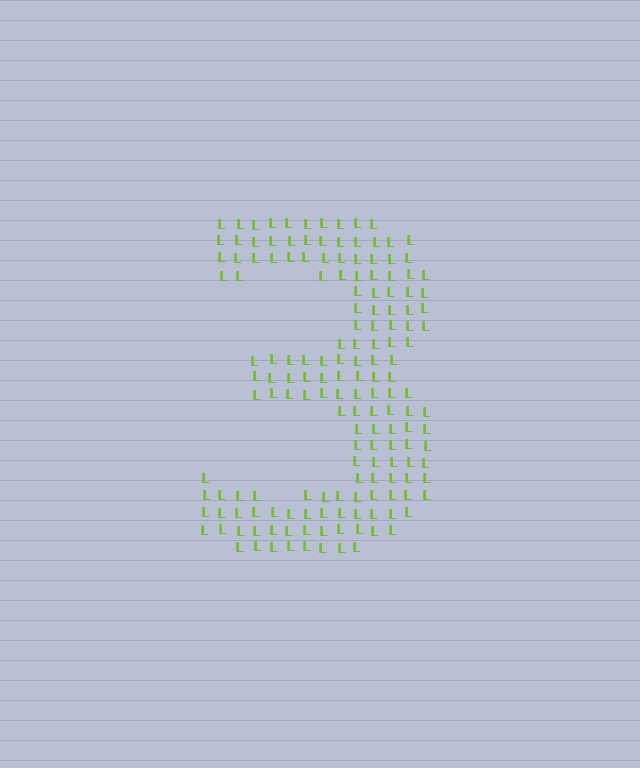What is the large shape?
The large shape is the digit 3.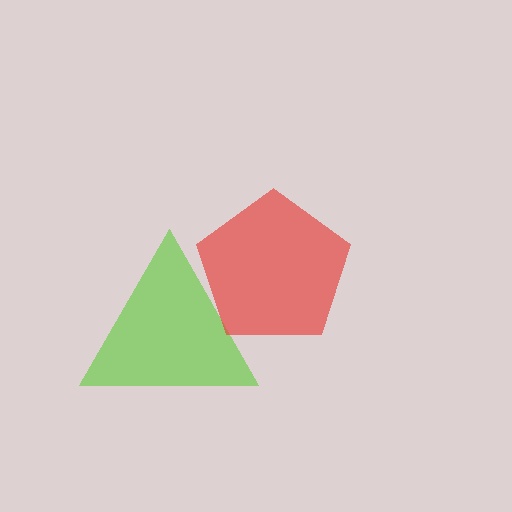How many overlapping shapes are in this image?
There are 2 overlapping shapes in the image.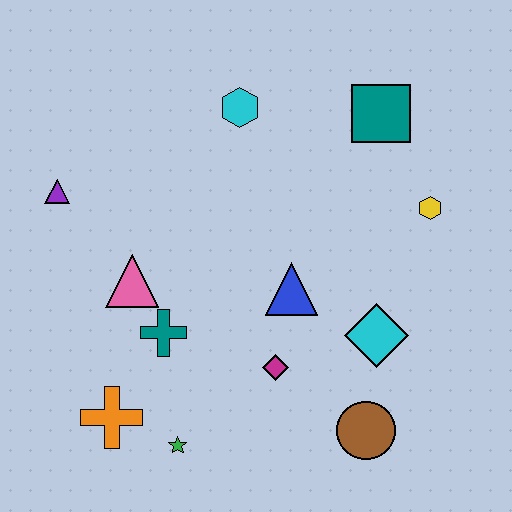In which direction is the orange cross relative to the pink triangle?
The orange cross is below the pink triangle.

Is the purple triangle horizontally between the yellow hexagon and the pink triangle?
No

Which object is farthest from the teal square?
The orange cross is farthest from the teal square.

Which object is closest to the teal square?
The yellow hexagon is closest to the teal square.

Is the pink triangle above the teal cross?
Yes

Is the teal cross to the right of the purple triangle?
Yes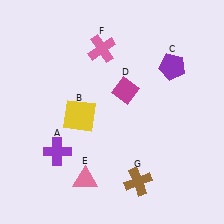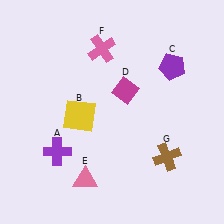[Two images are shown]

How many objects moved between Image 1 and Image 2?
1 object moved between the two images.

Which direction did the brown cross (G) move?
The brown cross (G) moved right.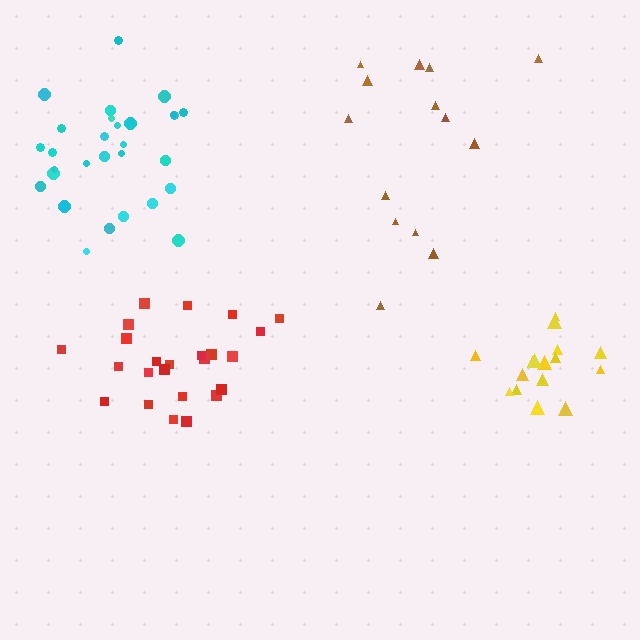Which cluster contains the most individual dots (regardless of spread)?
Cyan (29).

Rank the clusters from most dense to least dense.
yellow, red, cyan, brown.